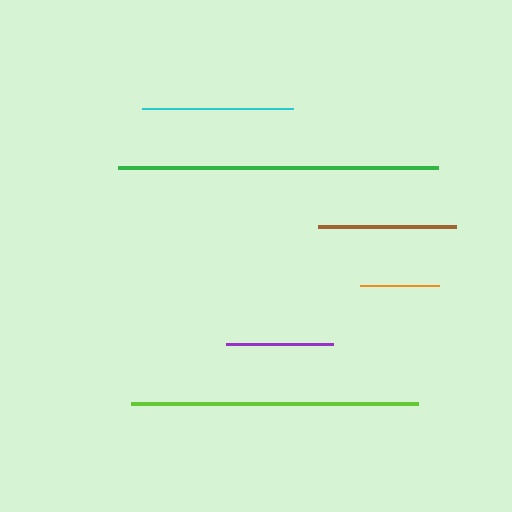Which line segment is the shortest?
The orange line is the shortest at approximately 79 pixels.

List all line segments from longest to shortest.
From longest to shortest: green, lime, cyan, brown, purple, orange.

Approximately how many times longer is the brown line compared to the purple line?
The brown line is approximately 1.3 times the length of the purple line.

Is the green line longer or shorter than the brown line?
The green line is longer than the brown line.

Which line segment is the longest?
The green line is the longest at approximately 320 pixels.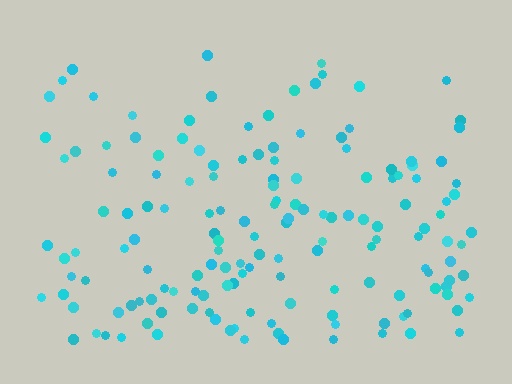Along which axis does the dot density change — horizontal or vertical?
Vertical.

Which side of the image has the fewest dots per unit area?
The top.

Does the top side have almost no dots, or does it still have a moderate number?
Still a moderate number, just noticeably fewer than the bottom.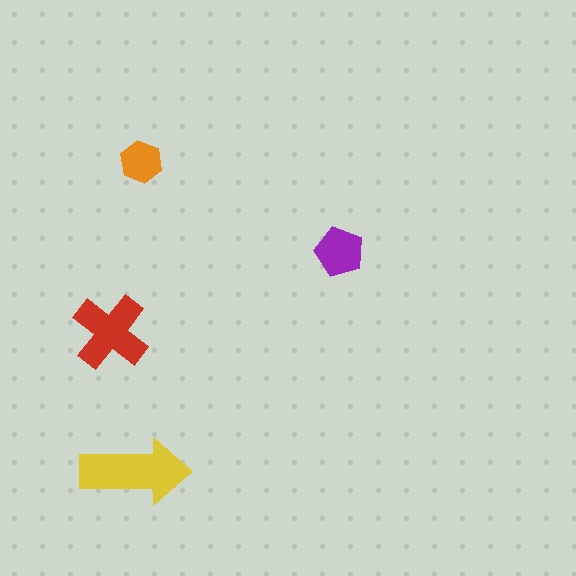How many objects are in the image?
There are 4 objects in the image.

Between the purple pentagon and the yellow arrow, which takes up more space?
The yellow arrow.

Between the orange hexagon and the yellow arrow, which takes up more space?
The yellow arrow.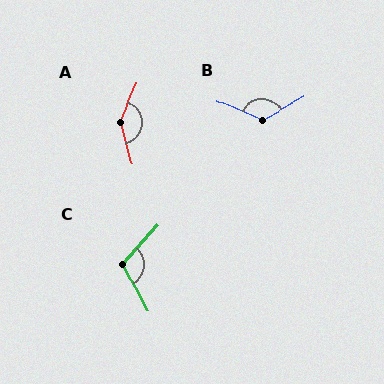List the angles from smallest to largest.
C (111°), B (127°), A (142°).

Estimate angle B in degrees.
Approximately 127 degrees.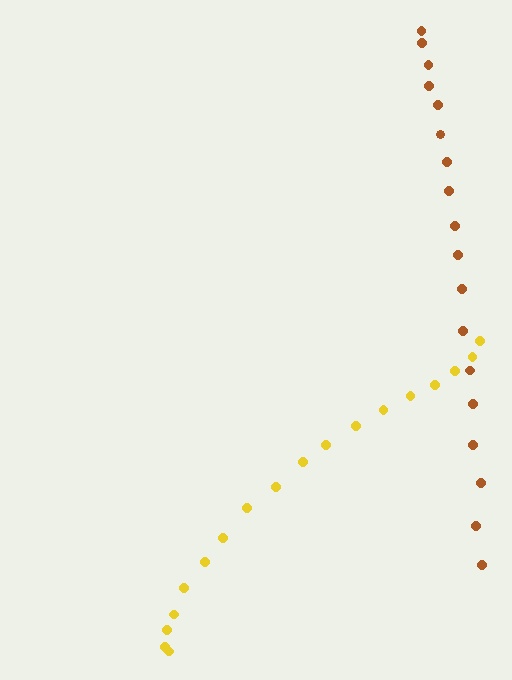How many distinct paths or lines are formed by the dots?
There are 2 distinct paths.